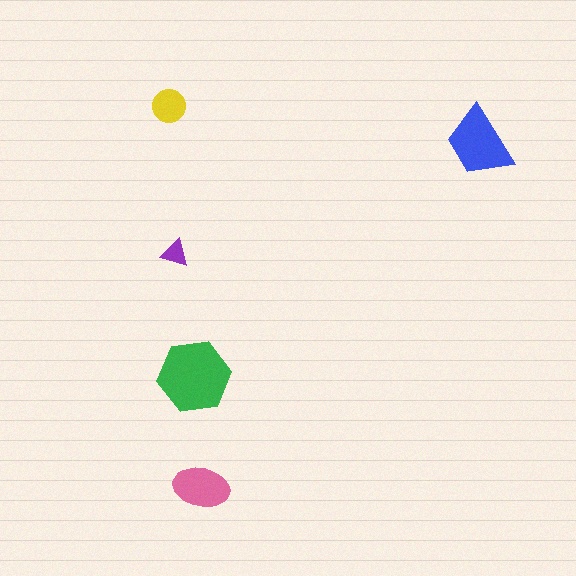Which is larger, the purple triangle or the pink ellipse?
The pink ellipse.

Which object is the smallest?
The purple triangle.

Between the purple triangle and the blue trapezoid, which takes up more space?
The blue trapezoid.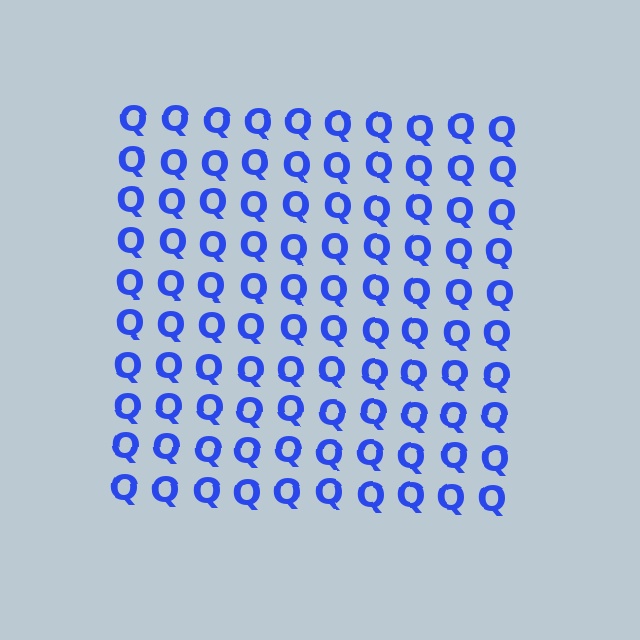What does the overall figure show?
The overall figure shows a square.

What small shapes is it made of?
It is made of small letter Q's.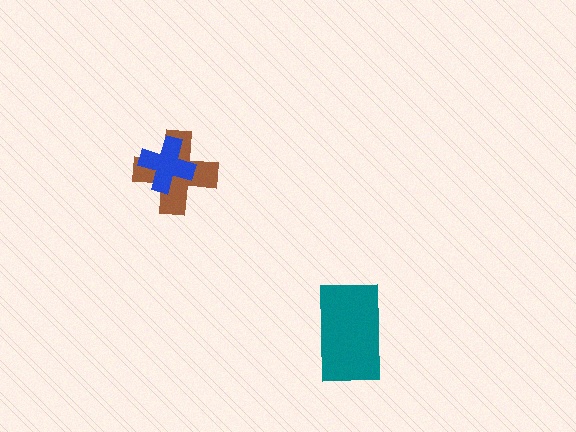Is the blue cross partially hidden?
No, no other shape covers it.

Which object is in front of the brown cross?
The blue cross is in front of the brown cross.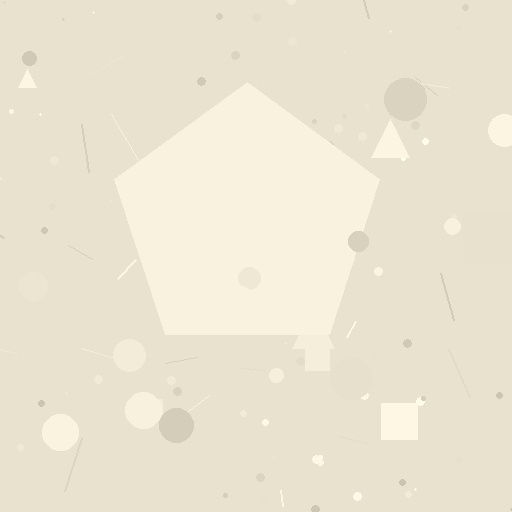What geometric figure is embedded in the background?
A pentagon is embedded in the background.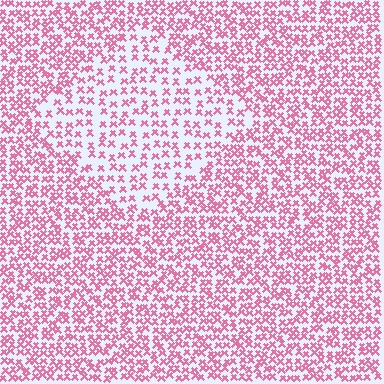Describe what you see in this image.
The image contains small pink elements arranged at two different densities. A diamond-shaped region is visible where the elements are less densely packed than the surrounding area.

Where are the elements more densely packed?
The elements are more densely packed outside the diamond boundary.